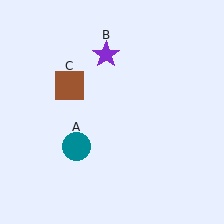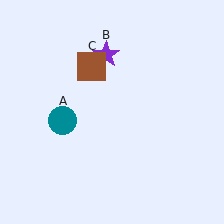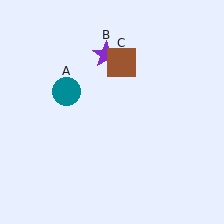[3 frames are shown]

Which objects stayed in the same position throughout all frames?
Purple star (object B) remained stationary.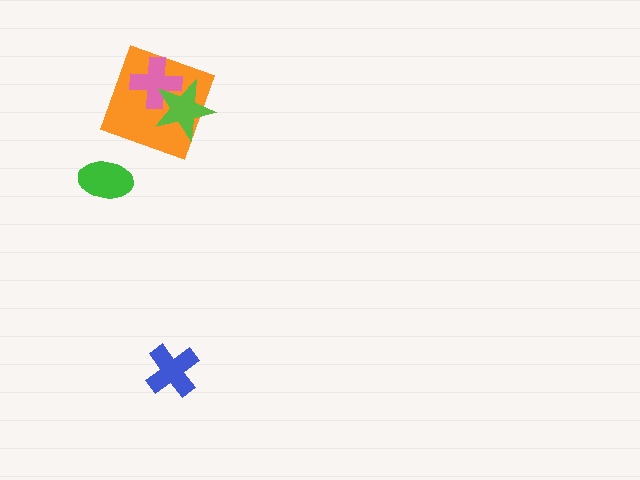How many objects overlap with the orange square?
2 objects overlap with the orange square.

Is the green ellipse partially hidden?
No, no other shape covers it.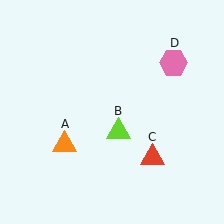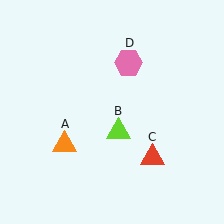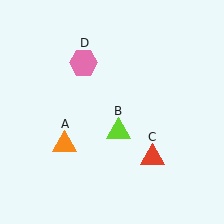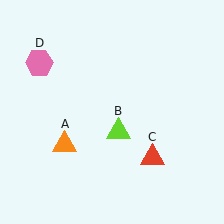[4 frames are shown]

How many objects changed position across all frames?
1 object changed position: pink hexagon (object D).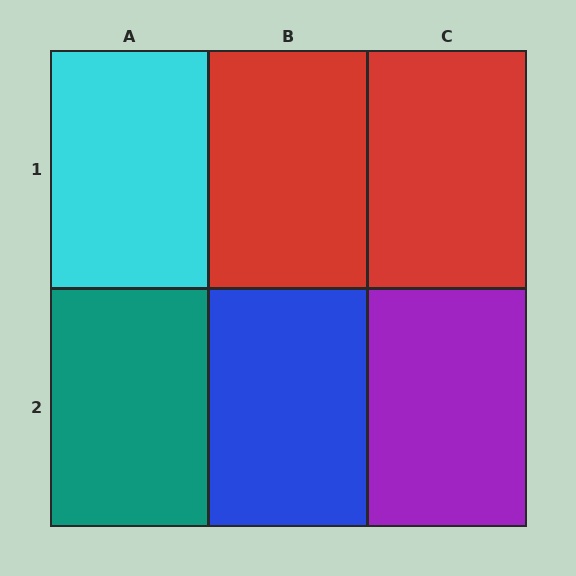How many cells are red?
2 cells are red.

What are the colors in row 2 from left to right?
Teal, blue, purple.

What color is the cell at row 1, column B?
Red.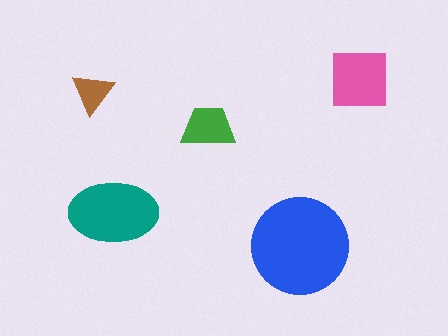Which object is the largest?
The blue circle.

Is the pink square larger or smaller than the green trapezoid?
Larger.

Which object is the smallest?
The brown triangle.